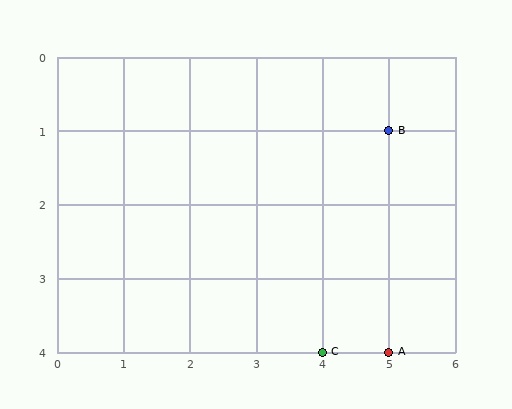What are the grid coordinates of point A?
Point A is at grid coordinates (5, 4).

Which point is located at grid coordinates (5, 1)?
Point B is at (5, 1).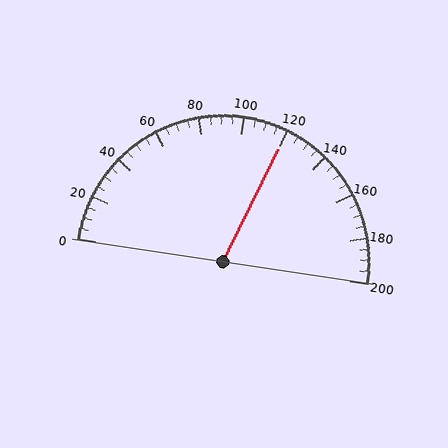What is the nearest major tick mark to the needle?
The nearest major tick mark is 120.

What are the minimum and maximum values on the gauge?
The gauge ranges from 0 to 200.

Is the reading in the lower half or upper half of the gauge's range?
The reading is in the upper half of the range (0 to 200).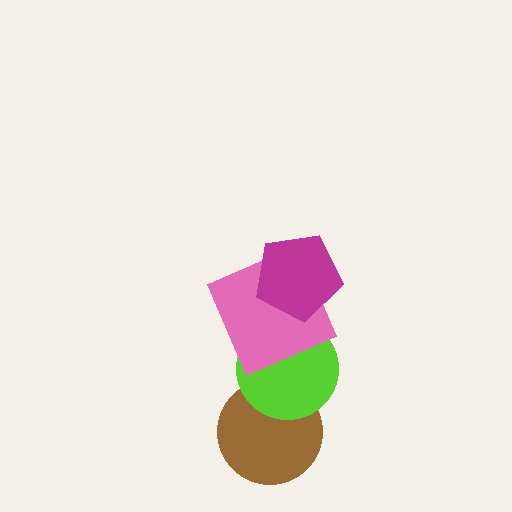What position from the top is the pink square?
The pink square is 2nd from the top.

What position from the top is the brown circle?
The brown circle is 4th from the top.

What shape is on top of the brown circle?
The lime circle is on top of the brown circle.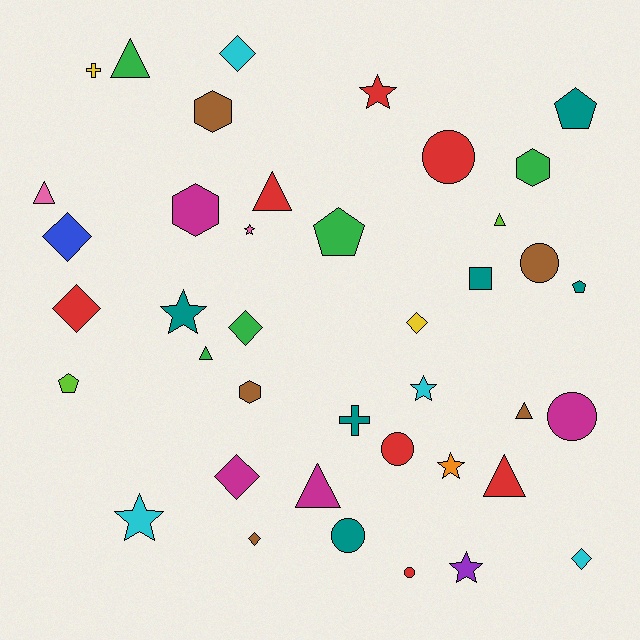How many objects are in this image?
There are 40 objects.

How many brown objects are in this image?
There are 5 brown objects.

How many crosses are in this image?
There are 2 crosses.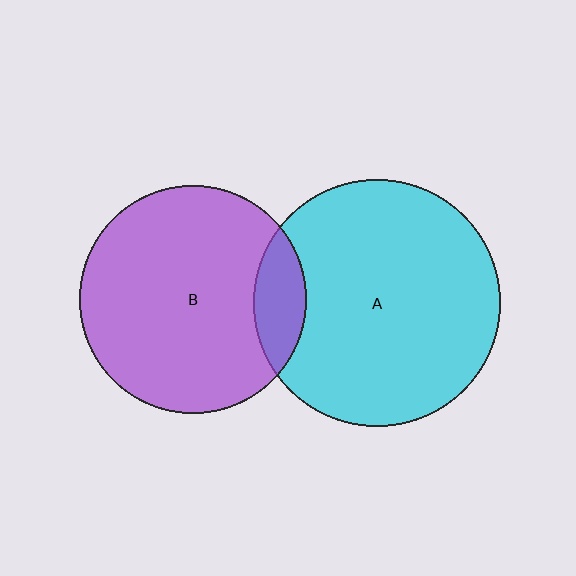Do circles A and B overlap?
Yes.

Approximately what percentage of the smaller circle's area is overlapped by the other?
Approximately 15%.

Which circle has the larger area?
Circle A (cyan).